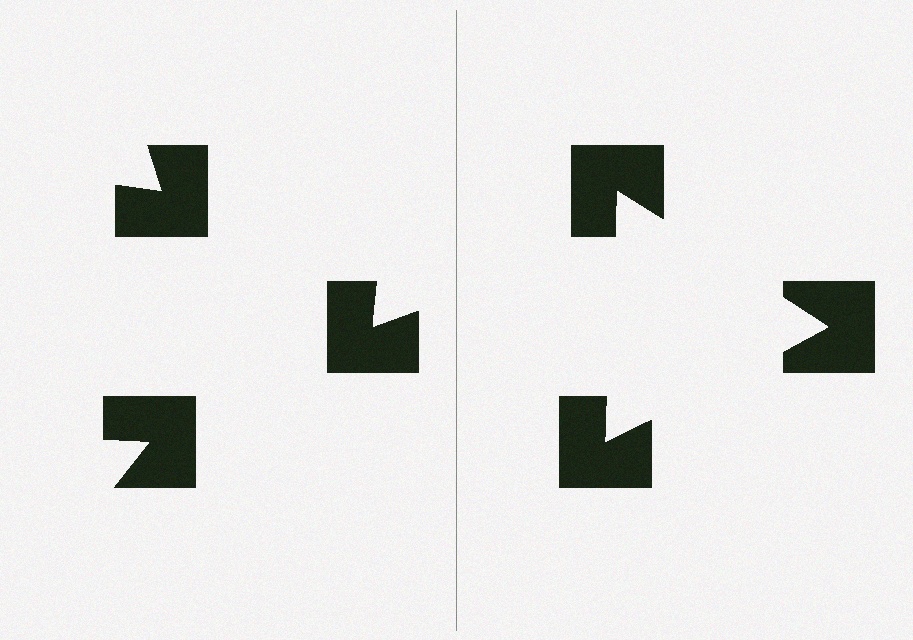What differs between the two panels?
The notched squares are positioned identically on both sides; only the wedge orientations differ. On the right they align to a triangle; on the left they are misaligned.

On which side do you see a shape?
An illusory triangle appears on the right side. On the left side the wedge cuts are rotated, so no coherent shape forms.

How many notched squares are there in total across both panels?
6 — 3 on each side.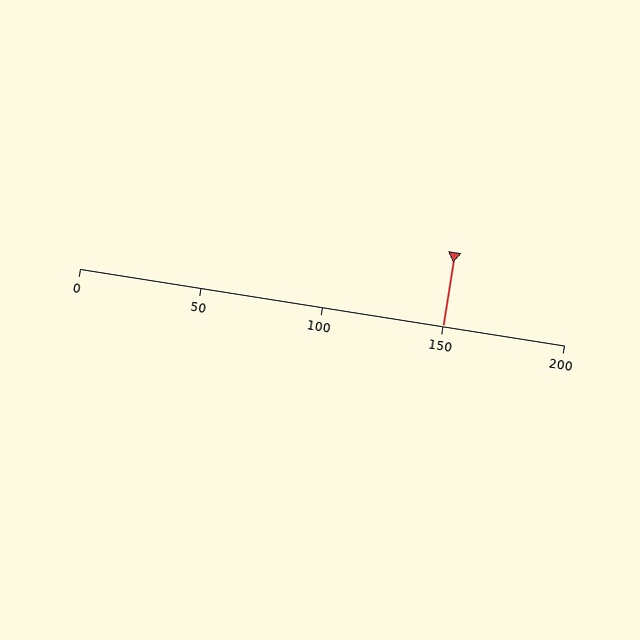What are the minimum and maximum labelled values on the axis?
The axis runs from 0 to 200.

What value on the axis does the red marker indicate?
The marker indicates approximately 150.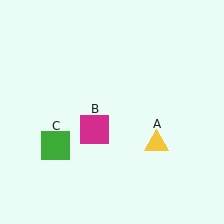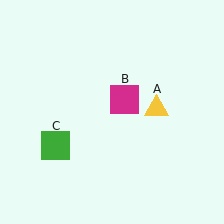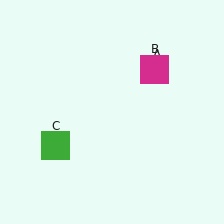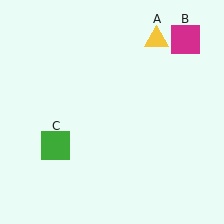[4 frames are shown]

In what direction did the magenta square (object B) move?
The magenta square (object B) moved up and to the right.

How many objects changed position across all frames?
2 objects changed position: yellow triangle (object A), magenta square (object B).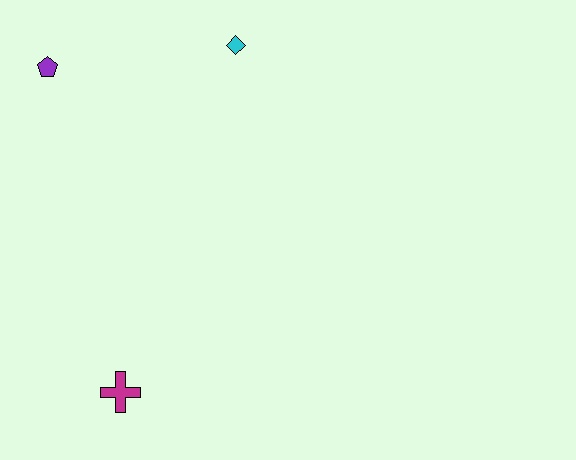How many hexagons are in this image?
There are no hexagons.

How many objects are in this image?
There are 3 objects.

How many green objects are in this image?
There are no green objects.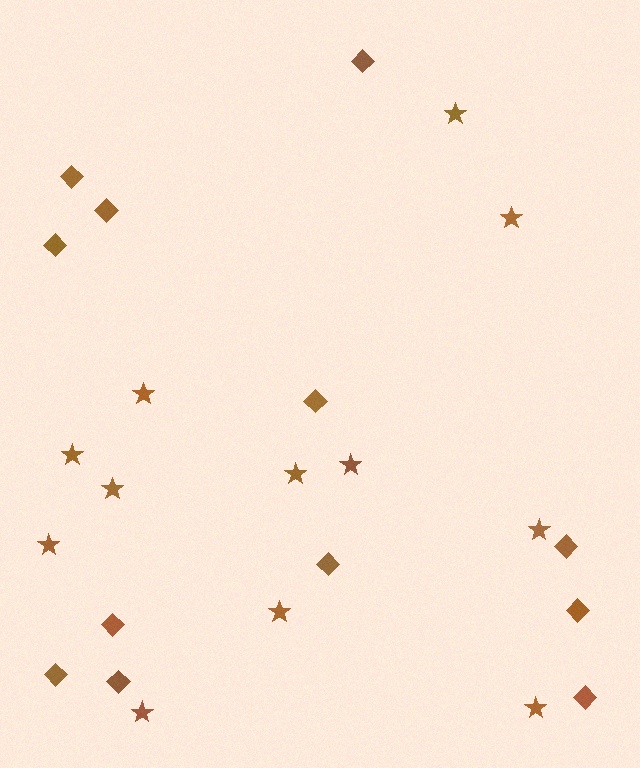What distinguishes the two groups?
There are 2 groups: one group of stars (12) and one group of diamonds (12).